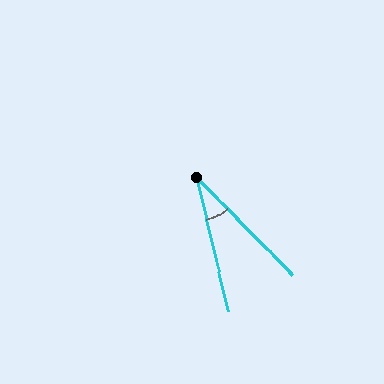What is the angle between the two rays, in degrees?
Approximately 31 degrees.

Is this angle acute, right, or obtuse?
It is acute.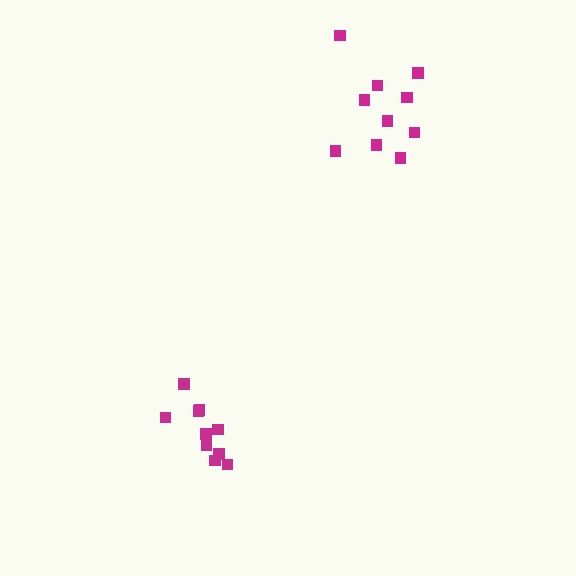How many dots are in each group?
Group 1: 10 dots, Group 2: 10 dots (20 total).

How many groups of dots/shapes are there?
There are 2 groups.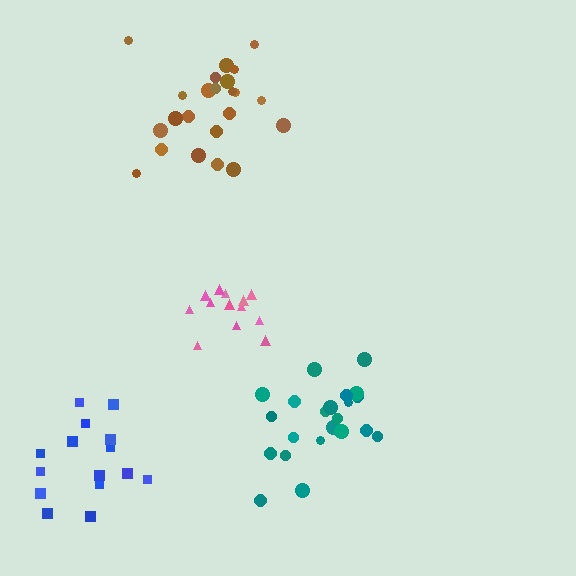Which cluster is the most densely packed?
Pink.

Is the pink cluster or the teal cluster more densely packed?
Pink.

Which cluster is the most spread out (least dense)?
Blue.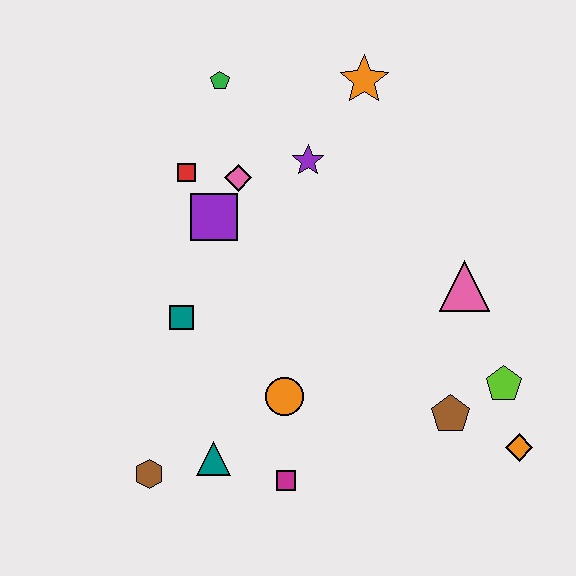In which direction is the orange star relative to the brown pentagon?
The orange star is above the brown pentagon.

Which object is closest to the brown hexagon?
The teal triangle is closest to the brown hexagon.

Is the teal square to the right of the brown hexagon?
Yes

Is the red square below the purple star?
Yes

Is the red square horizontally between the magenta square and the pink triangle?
No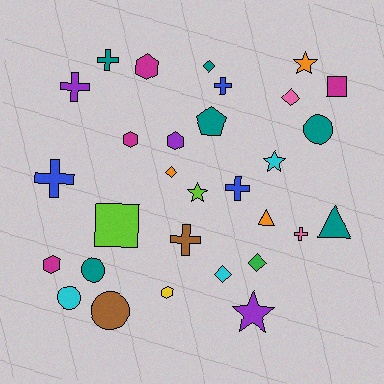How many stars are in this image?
There are 4 stars.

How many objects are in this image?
There are 30 objects.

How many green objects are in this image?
There is 1 green object.